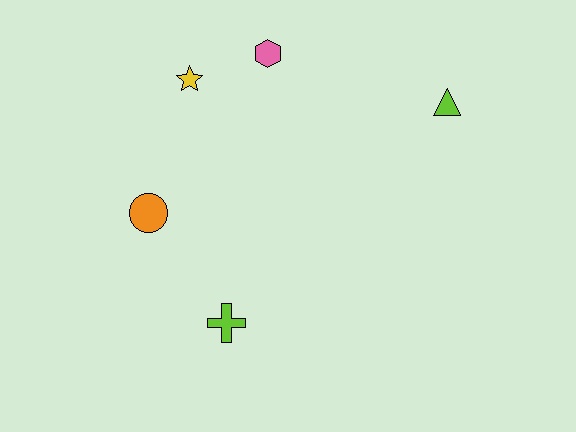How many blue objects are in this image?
There are no blue objects.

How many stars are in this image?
There is 1 star.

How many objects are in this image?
There are 5 objects.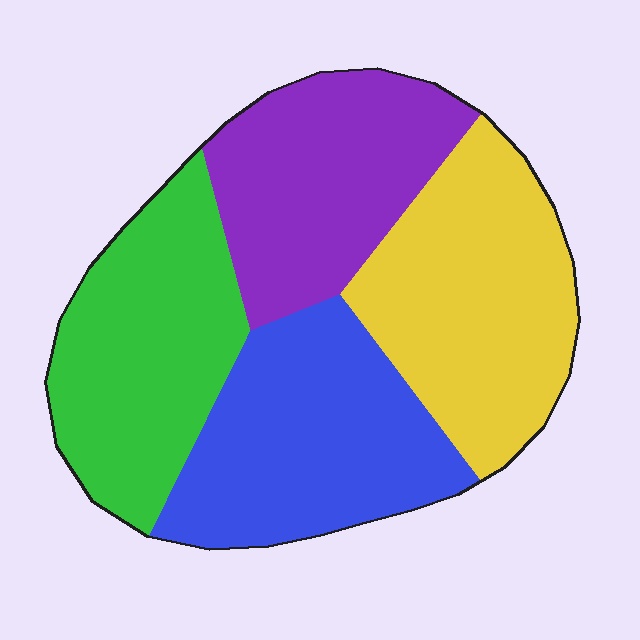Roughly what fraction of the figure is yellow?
Yellow covers 27% of the figure.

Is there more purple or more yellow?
Yellow.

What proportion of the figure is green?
Green covers roughly 25% of the figure.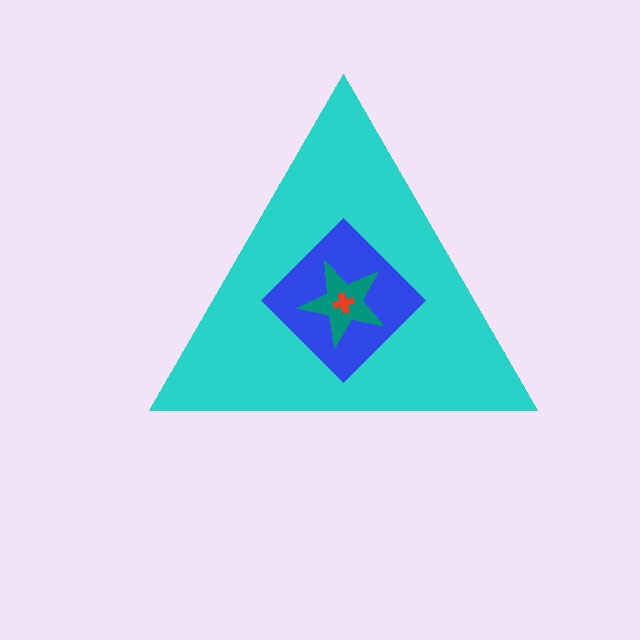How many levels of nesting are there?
4.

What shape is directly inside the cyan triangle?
The blue diamond.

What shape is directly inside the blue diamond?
The teal star.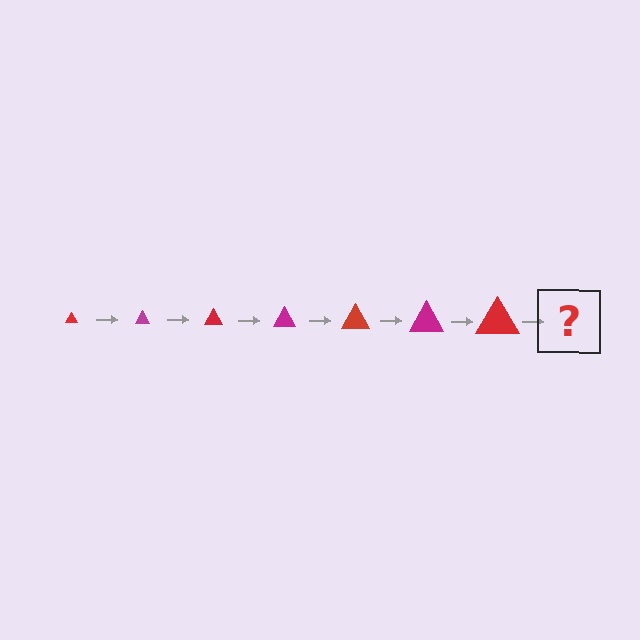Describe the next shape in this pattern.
It should be a magenta triangle, larger than the previous one.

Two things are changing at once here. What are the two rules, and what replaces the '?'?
The two rules are that the triangle grows larger each step and the color cycles through red and magenta. The '?' should be a magenta triangle, larger than the previous one.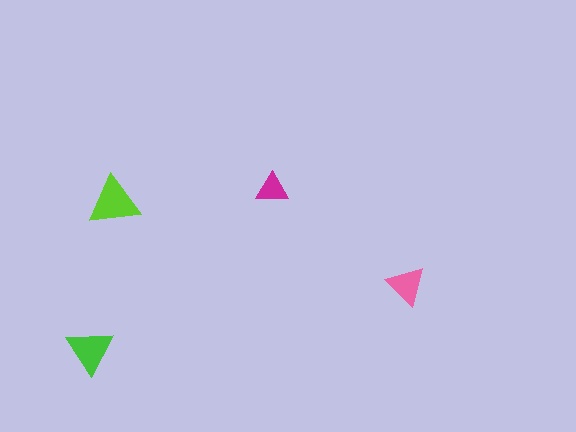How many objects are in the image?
There are 4 objects in the image.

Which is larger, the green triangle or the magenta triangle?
The green one.